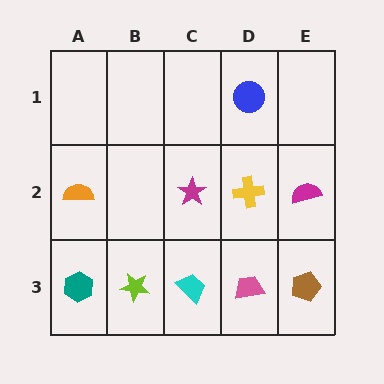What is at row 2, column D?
A yellow cross.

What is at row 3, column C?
A cyan trapezoid.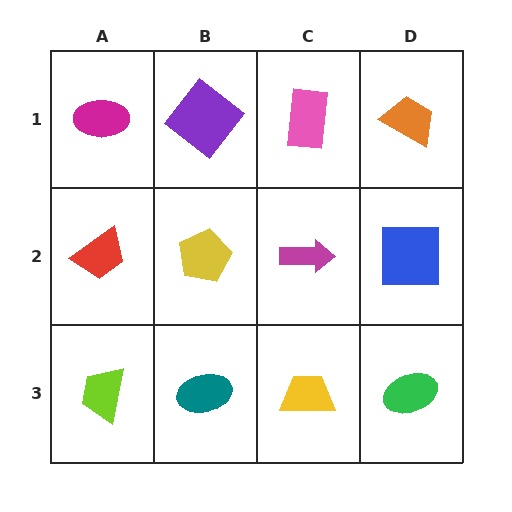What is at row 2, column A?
A red trapezoid.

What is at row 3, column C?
A yellow trapezoid.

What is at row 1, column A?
A magenta ellipse.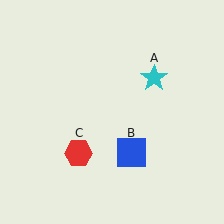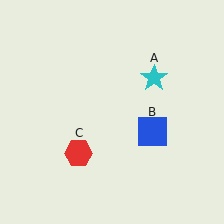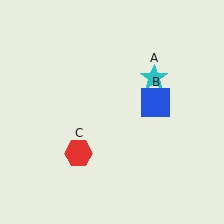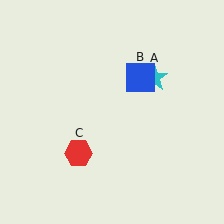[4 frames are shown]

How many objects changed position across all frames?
1 object changed position: blue square (object B).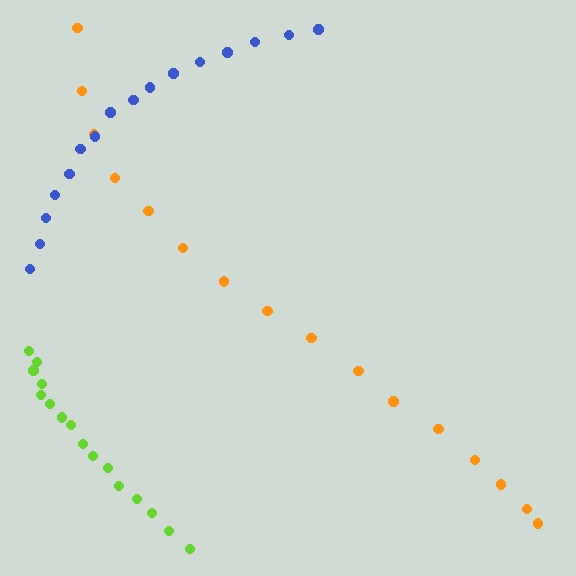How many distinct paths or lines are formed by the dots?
There are 3 distinct paths.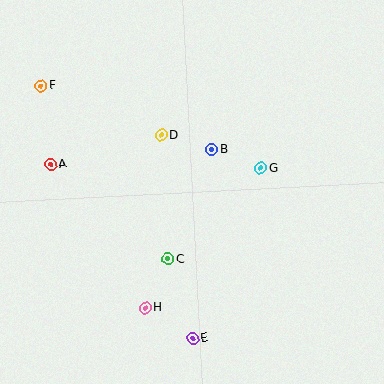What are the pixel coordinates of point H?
Point H is at (145, 308).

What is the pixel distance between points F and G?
The distance between F and G is 234 pixels.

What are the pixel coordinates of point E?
Point E is at (193, 338).